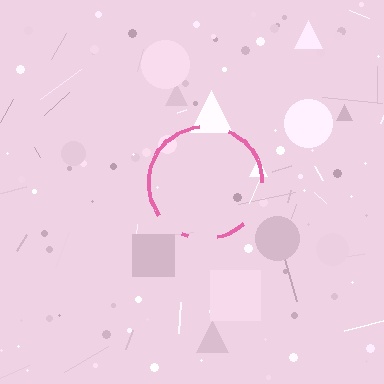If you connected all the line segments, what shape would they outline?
They would outline a circle.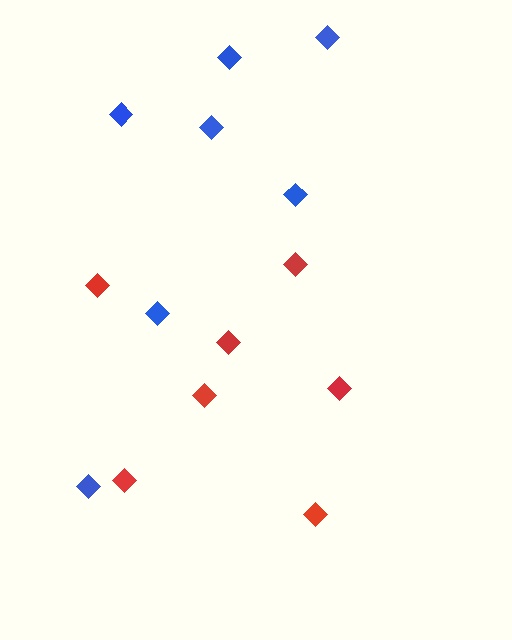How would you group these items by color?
There are 2 groups: one group of red diamonds (7) and one group of blue diamonds (7).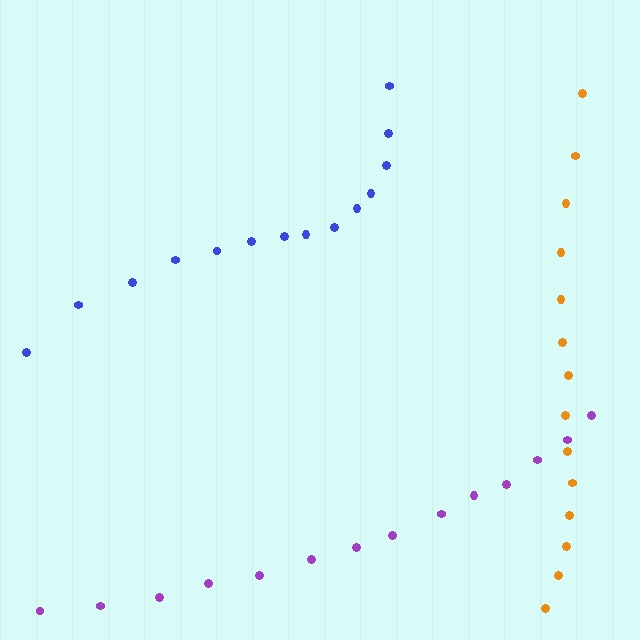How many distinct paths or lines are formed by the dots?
There are 3 distinct paths.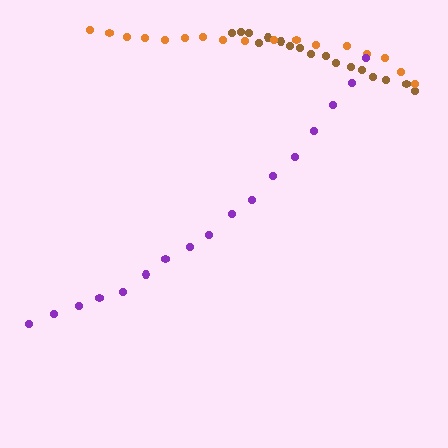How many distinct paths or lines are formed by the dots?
There are 3 distinct paths.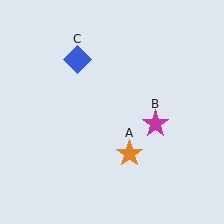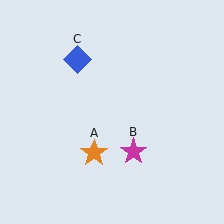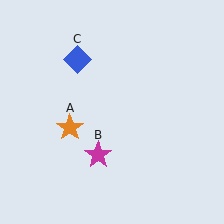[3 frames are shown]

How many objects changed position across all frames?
2 objects changed position: orange star (object A), magenta star (object B).